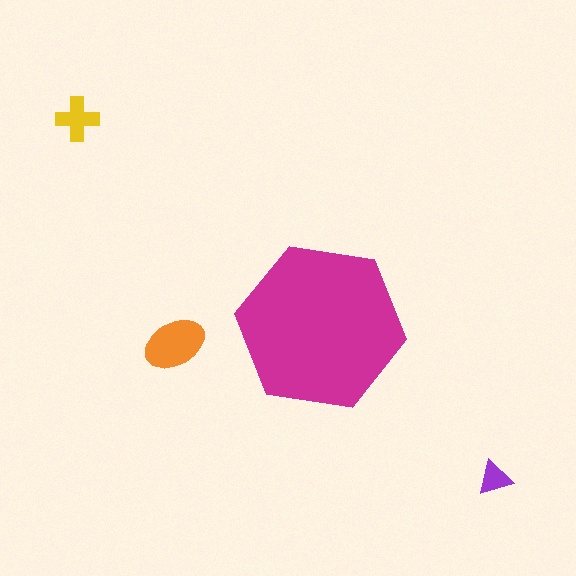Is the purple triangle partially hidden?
No, the purple triangle is fully visible.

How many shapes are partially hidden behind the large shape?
0 shapes are partially hidden.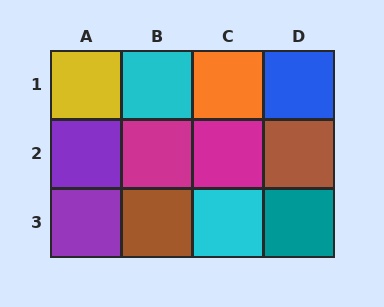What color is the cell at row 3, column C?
Cyan.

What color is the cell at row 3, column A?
Purple.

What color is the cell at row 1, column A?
Yellow.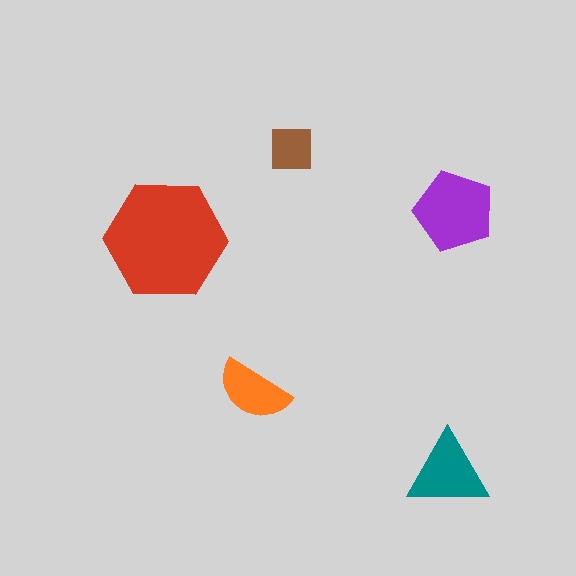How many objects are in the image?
There are 5 objects in the image.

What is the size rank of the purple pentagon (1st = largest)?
2nd.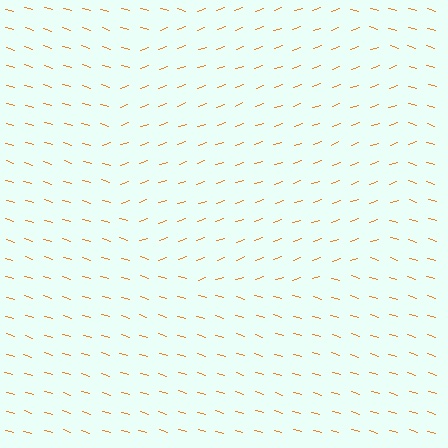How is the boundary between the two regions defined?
The boundary is defined purely by a change in line orientation (approximately 36 degrees difference). All lines are the same color and thickness.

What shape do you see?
I see a circle.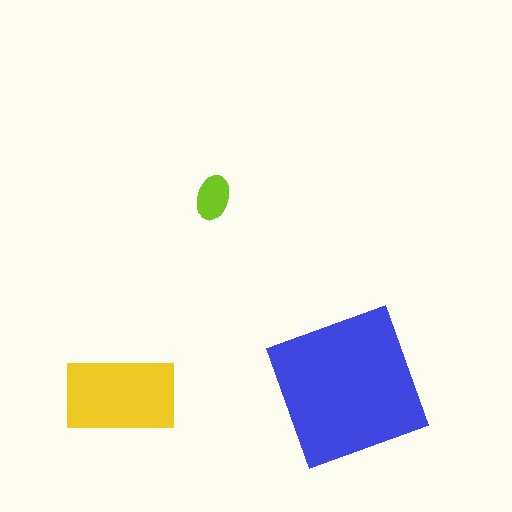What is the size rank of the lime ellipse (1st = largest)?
3rd.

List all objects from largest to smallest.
The blue square, the yellow rectangle, the lime ellipse.